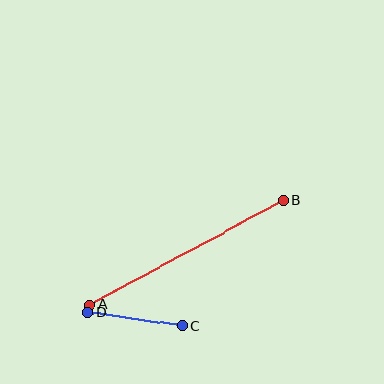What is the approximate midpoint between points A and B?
The midpoint is at approximately (186, 253) pixels.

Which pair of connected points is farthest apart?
Points A and B are farthest apart.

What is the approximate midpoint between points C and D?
The midpoint is at approximately (135, 319) pixels.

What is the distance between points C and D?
The distance is approximately 95 pixels.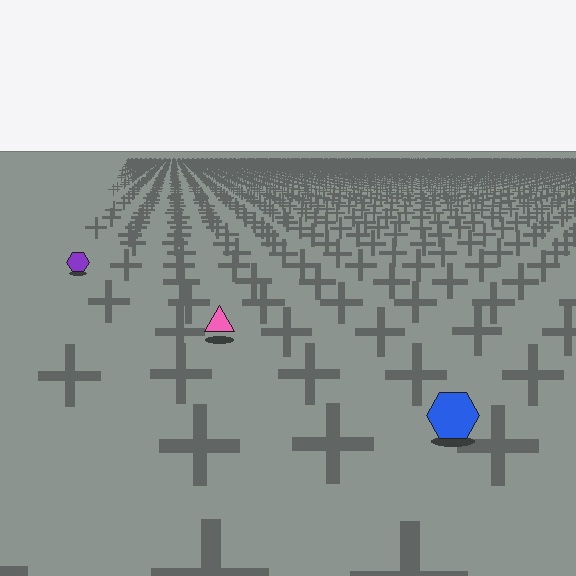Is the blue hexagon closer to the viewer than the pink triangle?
Yes. The blue hexagon is closer — you can tell from the texture gradient: the ground texture is coarser near it.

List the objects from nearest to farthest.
From nearest to farthest: the blue hexagon, the pink triangle, the purple hexagon.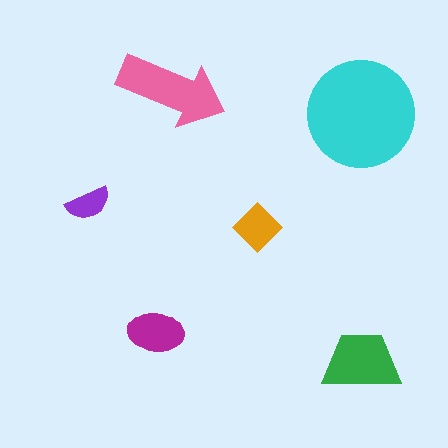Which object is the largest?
The cyan circle.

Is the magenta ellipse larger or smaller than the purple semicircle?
Larger.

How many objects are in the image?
There are 6 objects in the image.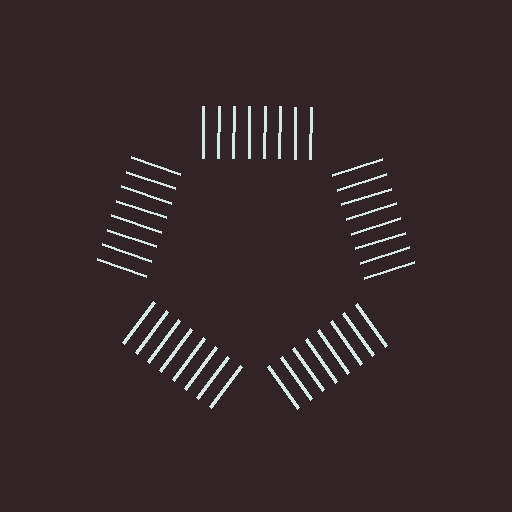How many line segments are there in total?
40 — 8 along each of the 5 edges.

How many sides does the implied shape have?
5 sides — the line-ends trace a pentagon.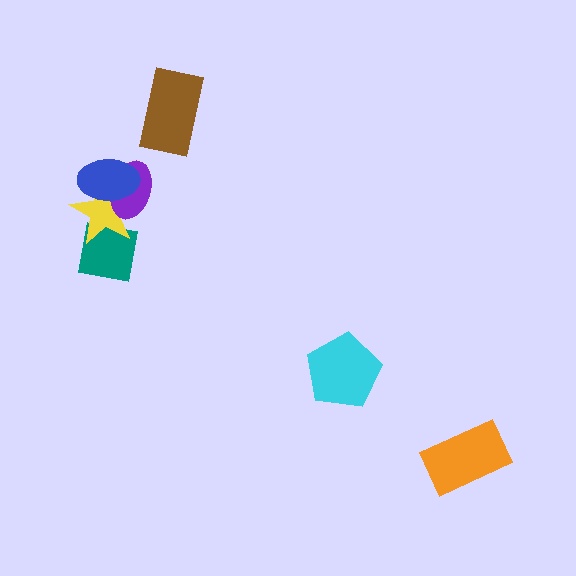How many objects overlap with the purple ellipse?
2 objects overlap with the purple ellipse.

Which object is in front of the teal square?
The yellow star is in front of the teal square.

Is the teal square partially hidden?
Yes, it is partially covered by another shape.